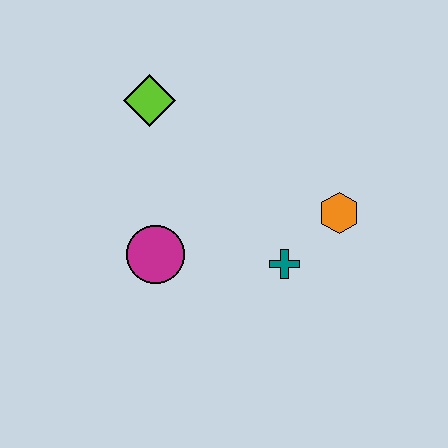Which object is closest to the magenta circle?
The teal cross is closest to the magenta circle.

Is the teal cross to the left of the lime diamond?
No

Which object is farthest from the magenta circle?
The orange hexagon is farthest from the magenta circle.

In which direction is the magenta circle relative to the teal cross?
The magenta circle is to the left of the teal cross.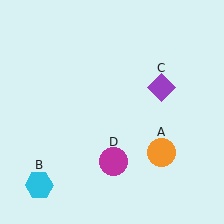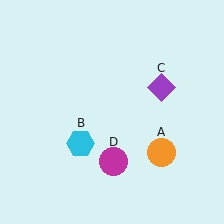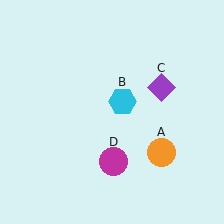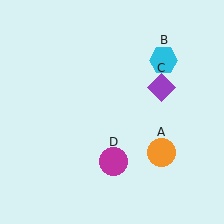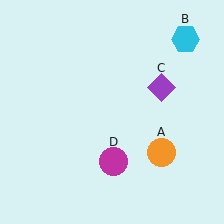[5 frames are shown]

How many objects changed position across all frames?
1 object changed position: cyan hexagon (object B).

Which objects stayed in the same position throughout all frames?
Orange circle (object A) and purple diamond (object C) and magenta circle (object D) remained stationary.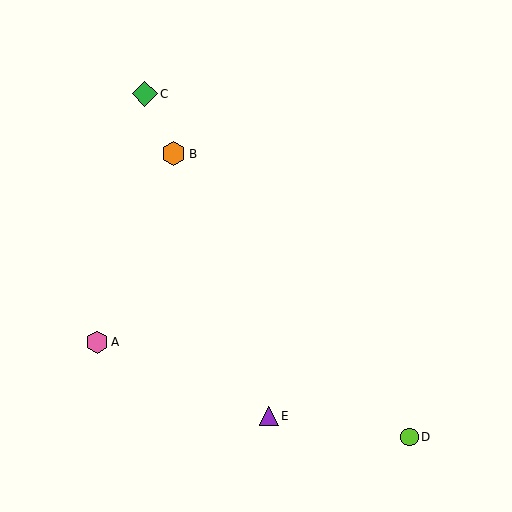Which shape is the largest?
The green diamond (labeled C) is the largest.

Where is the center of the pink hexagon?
The center of the pink hexagon is at (97, 342).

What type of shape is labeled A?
Shape A is a pink hexagon.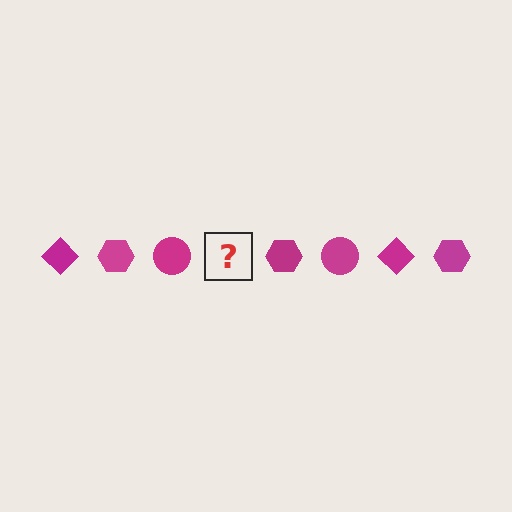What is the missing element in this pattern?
The missing element is a magenta diamond.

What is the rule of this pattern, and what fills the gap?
The rule is that the pattern cycles through diamond, hexagon, circle shapes in magenta. The gap should be filled with a magenta diamond.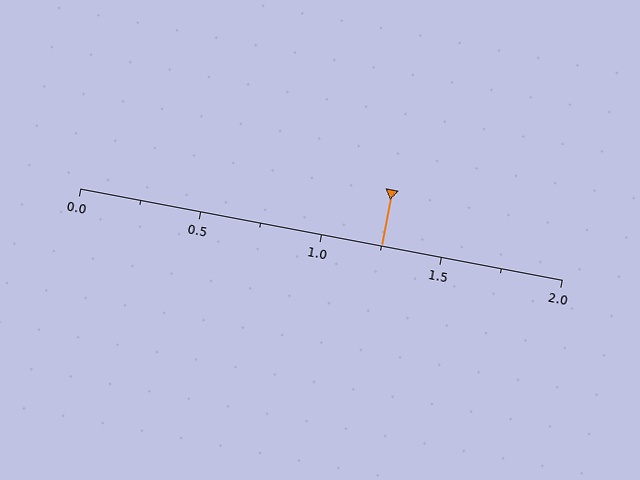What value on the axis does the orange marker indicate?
The marker indicates approximately 1.25.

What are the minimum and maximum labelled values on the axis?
The axis runs from 0.0 to 2.0.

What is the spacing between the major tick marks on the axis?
The major ticks are spaced 0.5 apart.